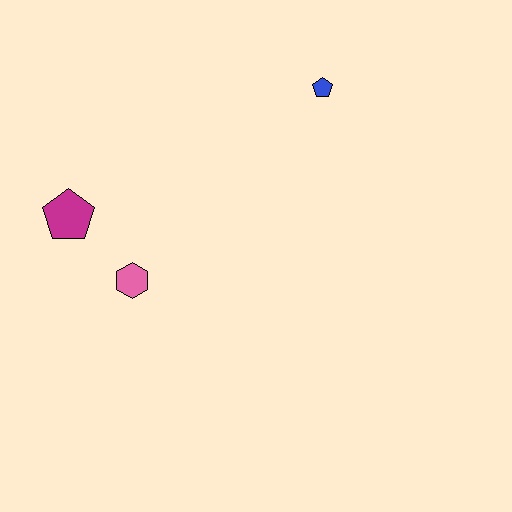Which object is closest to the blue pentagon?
The pink hexagon is closest to the blue pentagon.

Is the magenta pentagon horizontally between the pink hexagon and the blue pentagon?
No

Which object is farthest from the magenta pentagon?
The blue pentagon is farthest from the magenta pentagon.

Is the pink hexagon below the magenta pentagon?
Yes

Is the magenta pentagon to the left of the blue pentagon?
Yes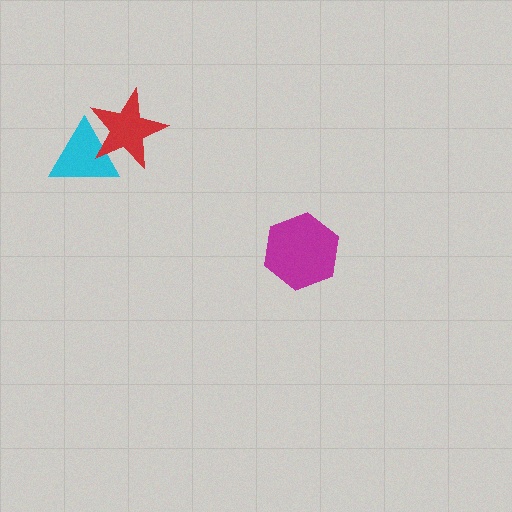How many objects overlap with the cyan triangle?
1 object overlaps with the cyan triangle.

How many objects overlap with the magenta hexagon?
0 objects overlap with the magenta hexagon.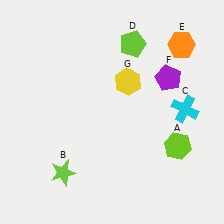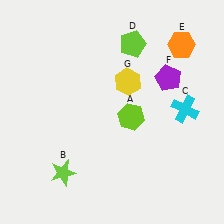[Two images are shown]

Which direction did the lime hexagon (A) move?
The lime hexagon (A) moved left.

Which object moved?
The lime hexagon (A) moved left.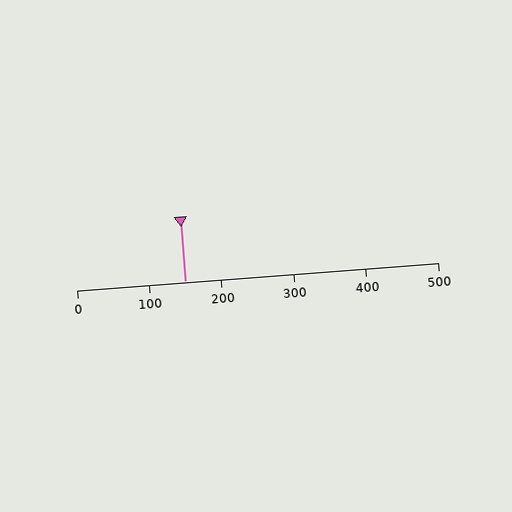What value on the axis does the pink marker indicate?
The marker indicates approximately 150.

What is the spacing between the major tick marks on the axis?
The major ticks are spaced 100 apart.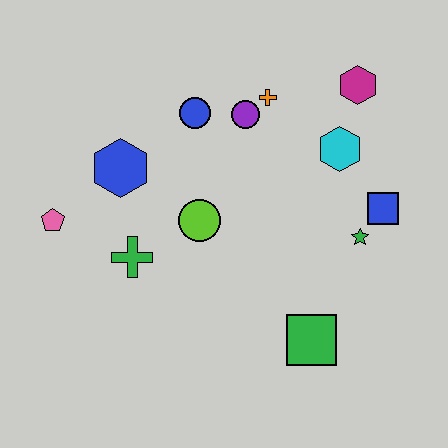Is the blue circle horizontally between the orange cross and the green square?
No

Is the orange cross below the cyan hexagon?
No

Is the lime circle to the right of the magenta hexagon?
No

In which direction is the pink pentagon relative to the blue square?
The pink pentagon is to the left of the blue square.